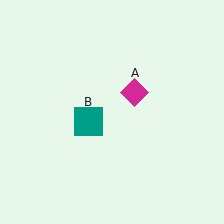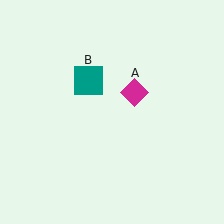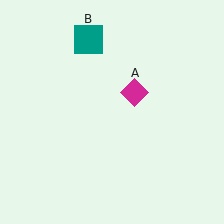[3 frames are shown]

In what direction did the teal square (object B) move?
The teal square (object B) moved up.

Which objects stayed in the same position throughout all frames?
Magenta diamond (object A) remained stationary.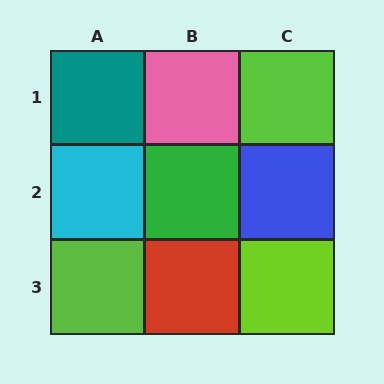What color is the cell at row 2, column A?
Cyan.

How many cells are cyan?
1 cell is cyan.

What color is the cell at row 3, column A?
Lime.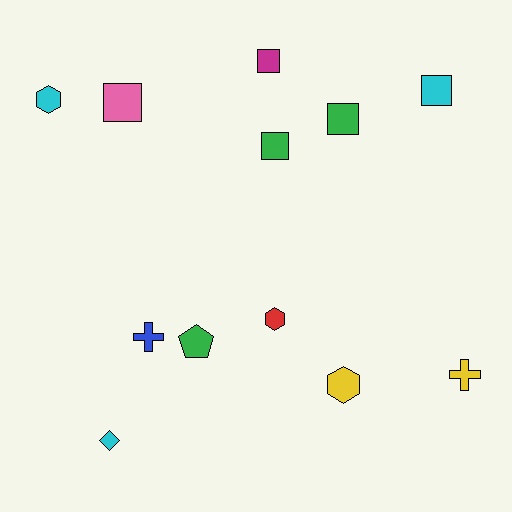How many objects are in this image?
There are 12 objects.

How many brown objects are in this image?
There are no brown objects.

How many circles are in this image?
There are no circles.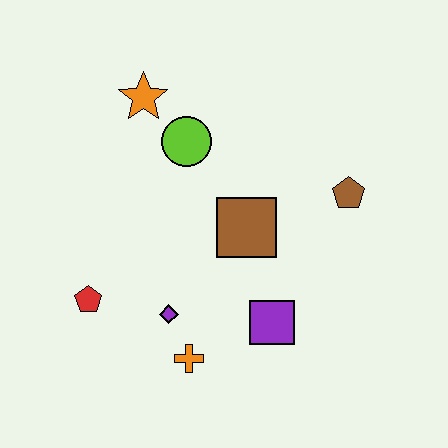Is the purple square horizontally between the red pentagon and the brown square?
No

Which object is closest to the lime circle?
The orange star is closest to the lime circle.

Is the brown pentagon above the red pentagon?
Yes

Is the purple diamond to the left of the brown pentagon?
Yes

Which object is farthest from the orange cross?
The orange star is farthest from the orange cross.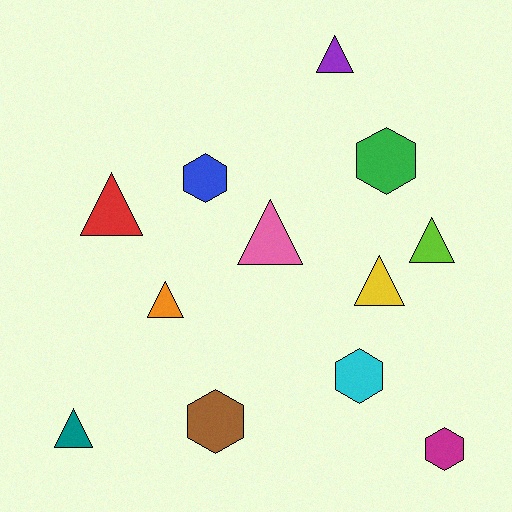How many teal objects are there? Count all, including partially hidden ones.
There is 1 teal object.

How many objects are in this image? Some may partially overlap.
There are 12 objects.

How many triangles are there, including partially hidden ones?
There are 7 triangles.